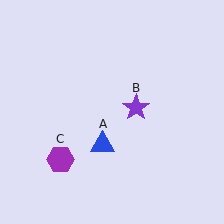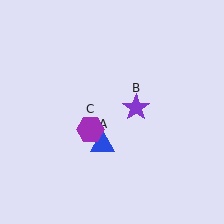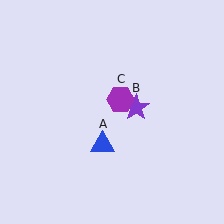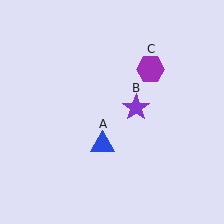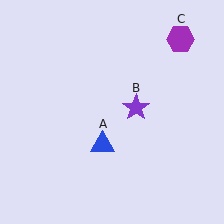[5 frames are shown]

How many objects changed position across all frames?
1 object changed position: purple hexagon (object C).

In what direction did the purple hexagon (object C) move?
The purple hexagon (object C) moved up and to the right.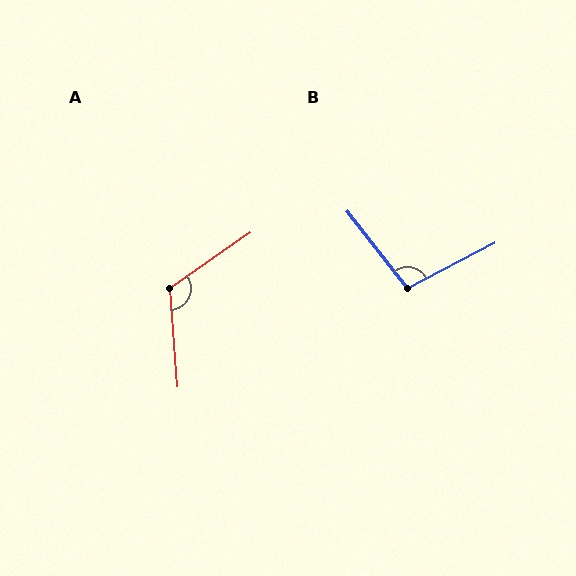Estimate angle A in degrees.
Approximately 120 degrees.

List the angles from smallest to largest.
B (101°), A (120°).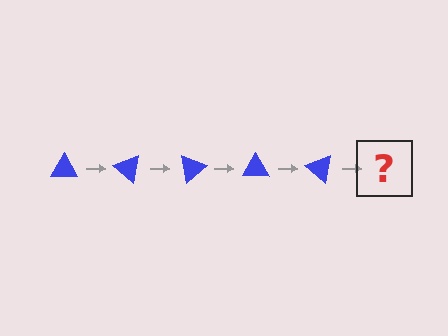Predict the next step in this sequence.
The next step is a blue triangle rotated 200 degrees.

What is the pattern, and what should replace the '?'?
The pattern is that the triangle rotates 40 degrees each step. The '?' should be a blue triangle rotated 200 degrees.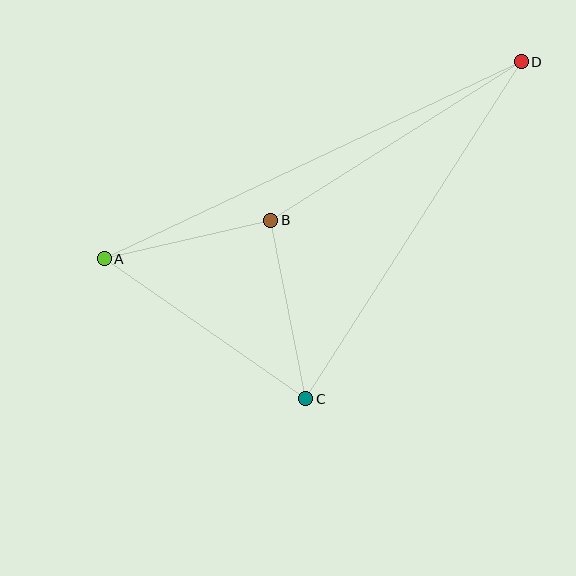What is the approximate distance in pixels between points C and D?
The distance between C and D is approximately 400 pixels.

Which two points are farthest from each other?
Points A and D are farthest from each other.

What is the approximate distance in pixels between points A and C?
The distance between A and C is approximately 245 pixels.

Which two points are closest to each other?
Points A and B are closest to each other.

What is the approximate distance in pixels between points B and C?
The distance between B and C is approximately 182 pixels.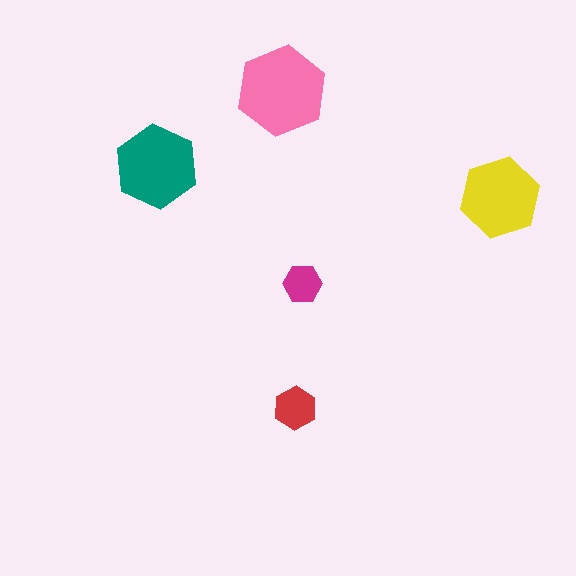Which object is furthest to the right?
The yellow hexagon is rightmost.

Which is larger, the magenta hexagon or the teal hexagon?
The teal one.